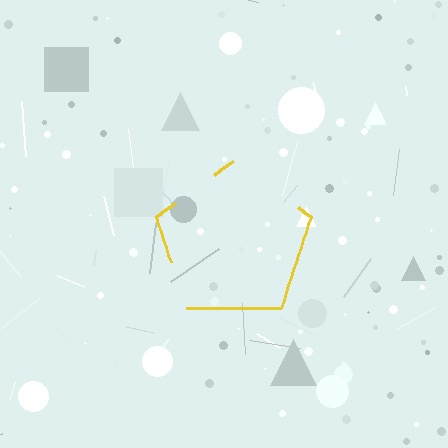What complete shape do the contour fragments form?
The contour fragments form a pentagon.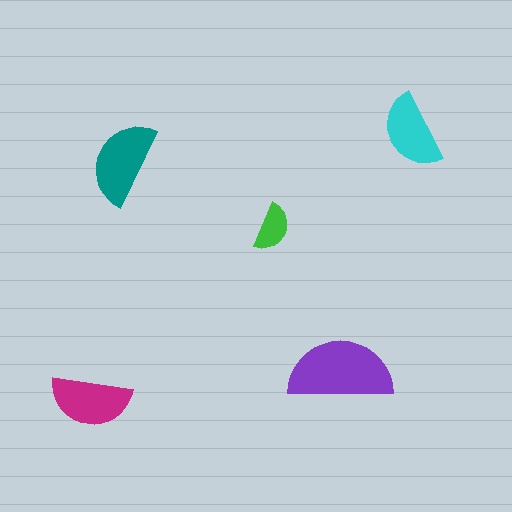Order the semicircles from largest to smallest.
the purple one, the teal one, the magenta one, the cyan one, the green one.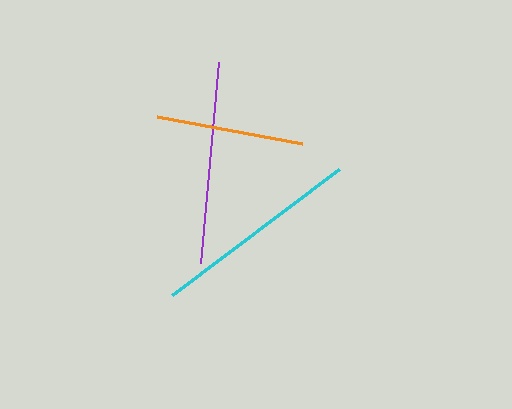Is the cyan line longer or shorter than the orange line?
The cyan line is longer than the orange line.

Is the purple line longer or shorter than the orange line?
The purple line is longer than the orange line.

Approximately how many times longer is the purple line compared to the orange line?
The purple line is approximately 1.4 times the length of the orange line.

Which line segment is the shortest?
The orange line is the shortest at approximately 148 pixels.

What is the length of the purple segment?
The purple segment is approximately 202 pixels long.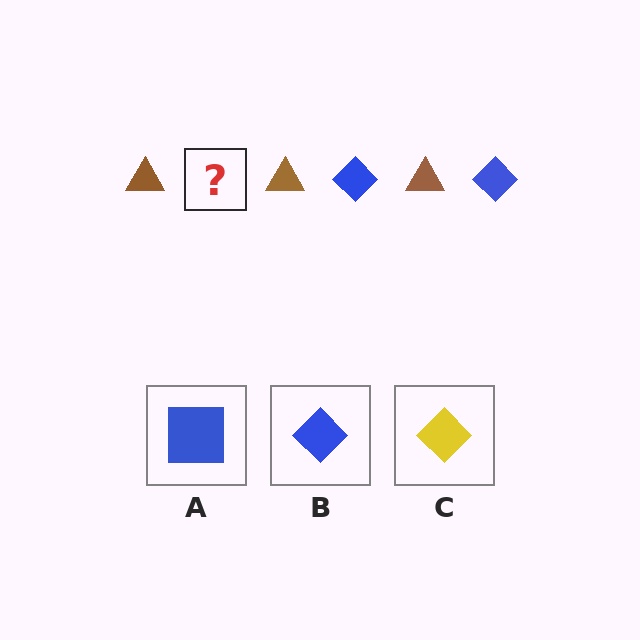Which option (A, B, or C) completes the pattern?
B.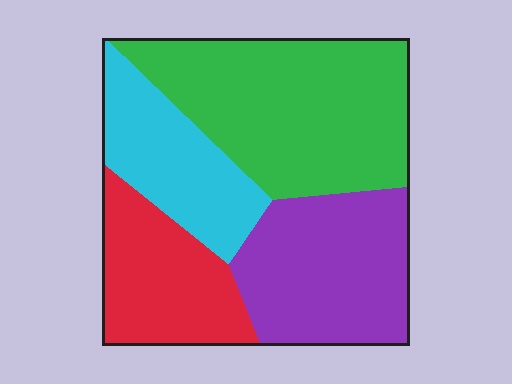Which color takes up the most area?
Green, at roughly 35%.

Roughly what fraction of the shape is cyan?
Cyan covers around 20% of the shape.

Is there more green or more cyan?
Green.